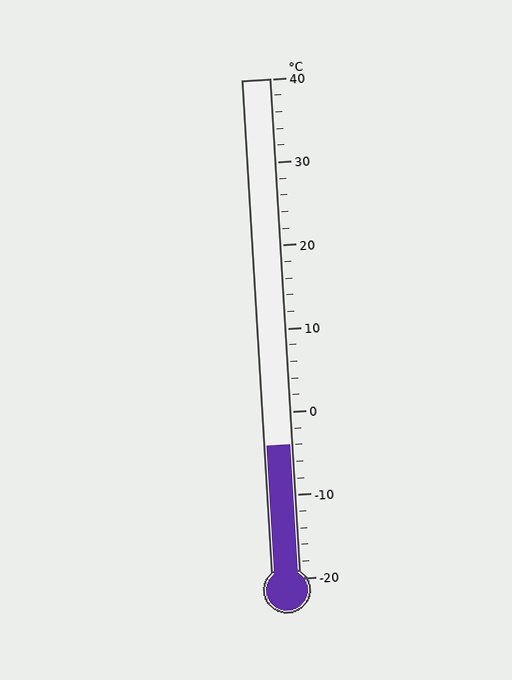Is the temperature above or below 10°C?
The temperature is below 10°C.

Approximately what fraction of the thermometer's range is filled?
The thermometer is filled to approximately 25% of its range.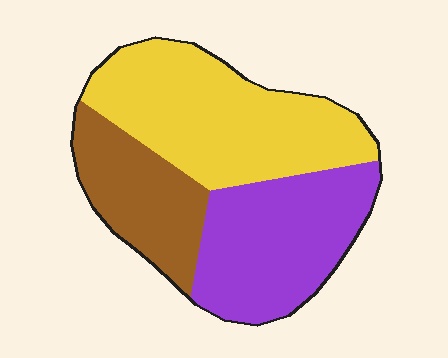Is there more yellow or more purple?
Yellow.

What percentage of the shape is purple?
Purple takes up about one third (1/3) of the shape.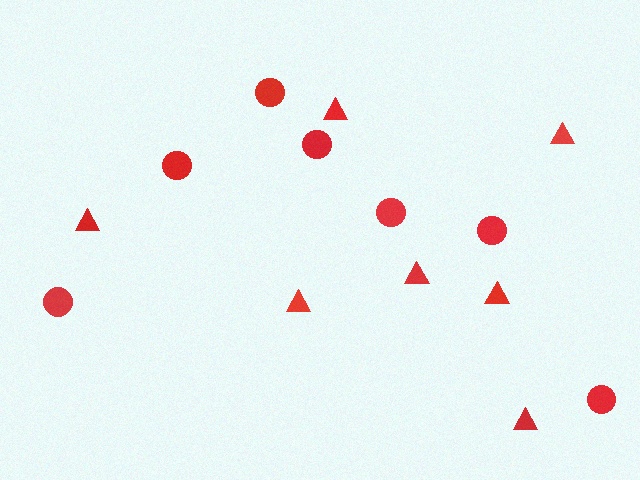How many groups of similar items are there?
There are 2 groups: one group of triangles (7) and one group of circles (7).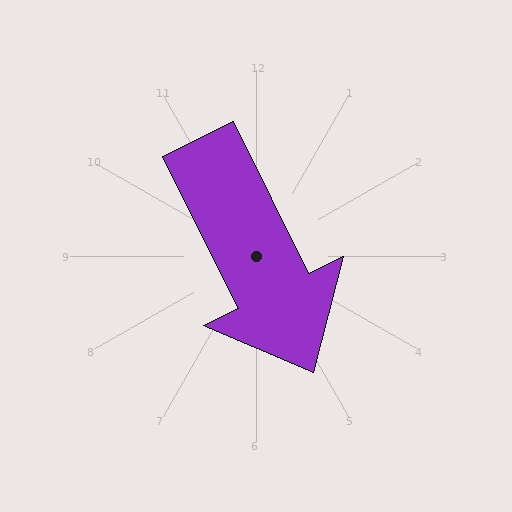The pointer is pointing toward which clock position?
Roughly 5 o'clock.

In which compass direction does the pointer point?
Southeast.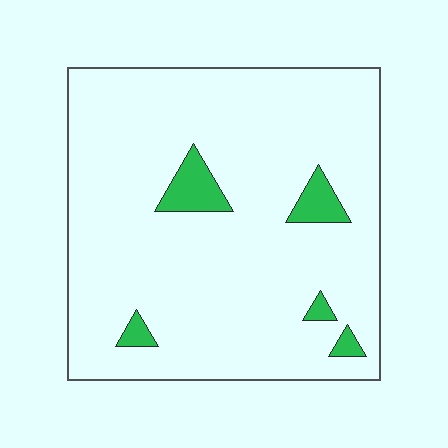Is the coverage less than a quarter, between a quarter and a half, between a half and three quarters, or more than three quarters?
Less than a quarter.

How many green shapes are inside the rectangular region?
5.